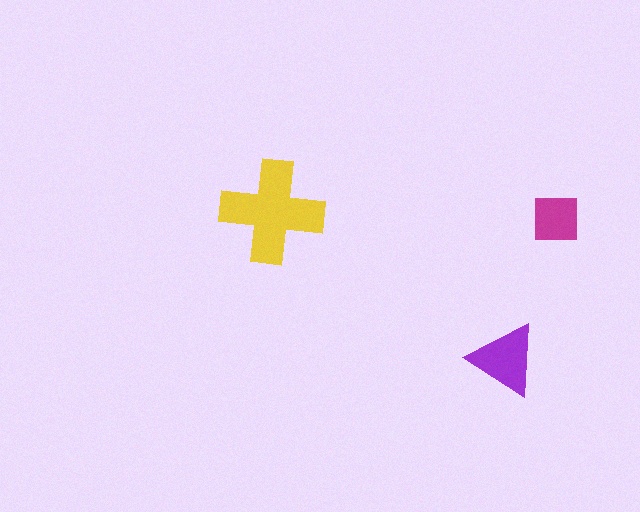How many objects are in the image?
There are 3 objects in the image.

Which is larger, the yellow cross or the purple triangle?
The yellow cross.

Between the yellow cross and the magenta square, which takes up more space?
The yellow cross.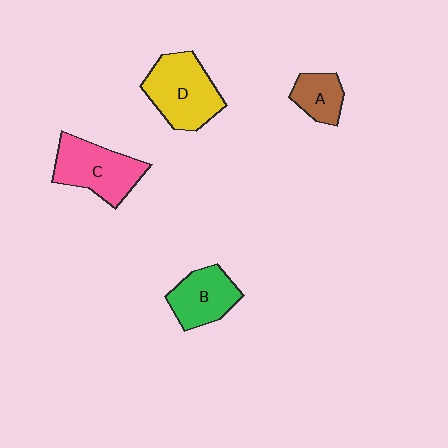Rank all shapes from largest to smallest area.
From largest to smallest: D (yellow), C (pink), B (green), A (brown).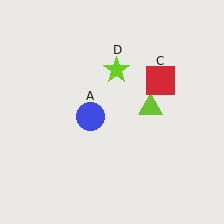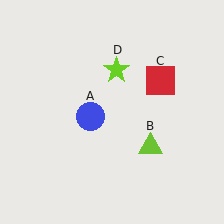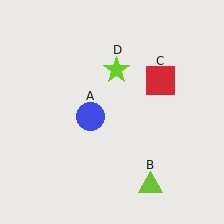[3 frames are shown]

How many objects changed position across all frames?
1 object changed position: lime triangle (object B).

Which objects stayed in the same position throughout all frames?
Blue circle (object A) and red square (object C) and lime star (object D) remained stationary.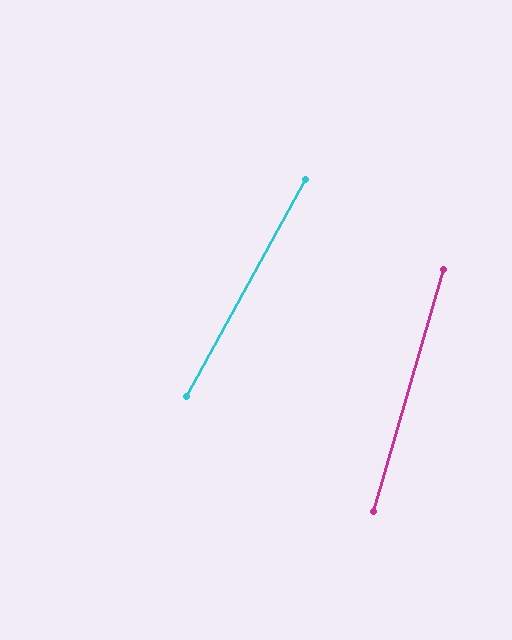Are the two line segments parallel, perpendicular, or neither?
Neither parallel nor perpendicular — they differ by about 13°.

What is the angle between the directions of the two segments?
Approximately 13 degrees.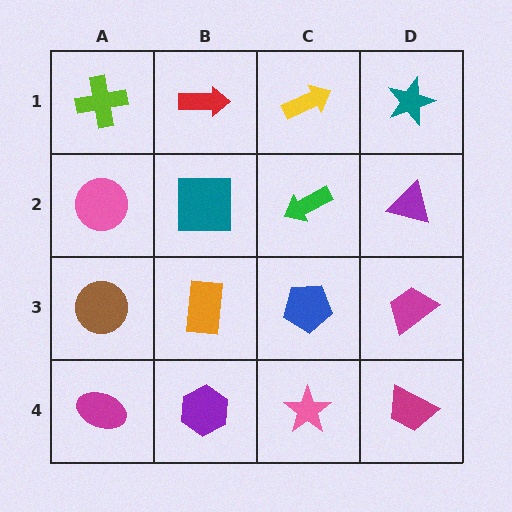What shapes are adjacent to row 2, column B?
A red arrow (row 1, column B), an orange rectangle (row 3, column B), a pink circle (row 2, column A), a green arrow (row 2, column C).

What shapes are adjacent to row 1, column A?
A pink circle (row 2, column A), a red arrow (row 1, column B).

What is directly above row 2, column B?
A red arrow.